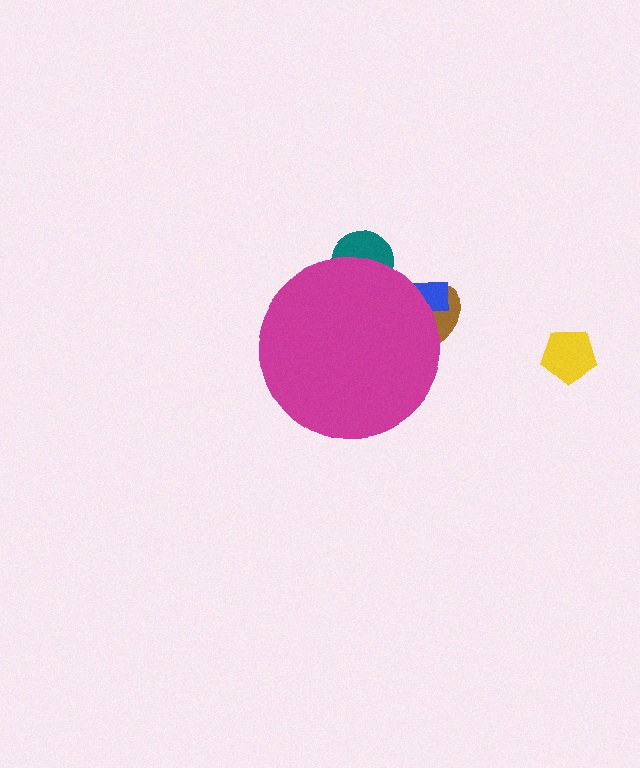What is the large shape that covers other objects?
A magenta circle.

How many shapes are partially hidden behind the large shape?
3 shapes are partially hidden.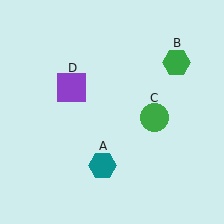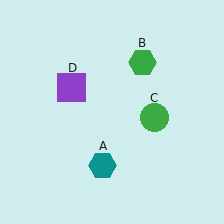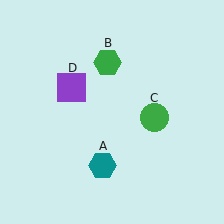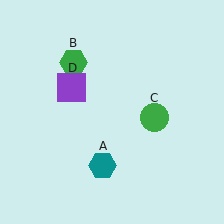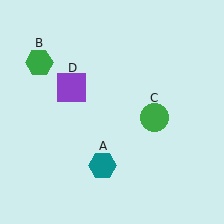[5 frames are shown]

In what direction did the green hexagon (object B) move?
The green hexagon (object B) moved left.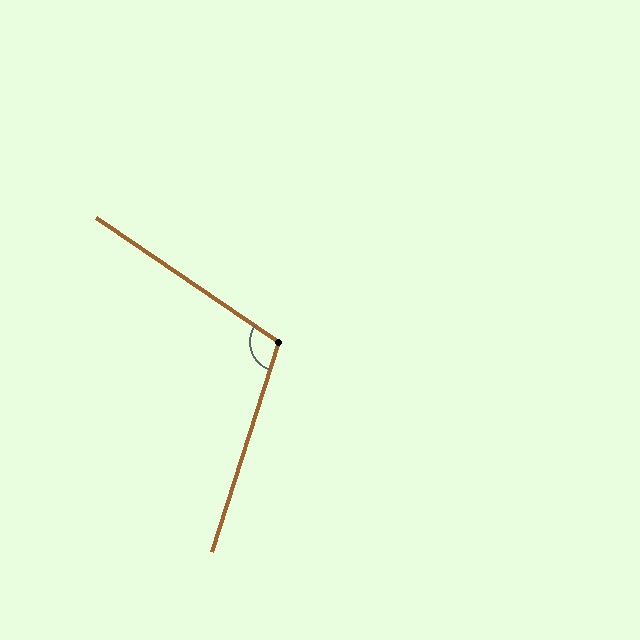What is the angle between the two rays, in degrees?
Approximately 107 degrees.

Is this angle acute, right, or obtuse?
It is obtuse.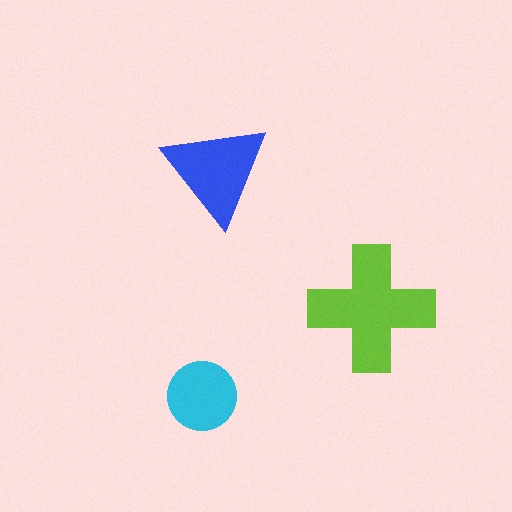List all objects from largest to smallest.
The lime cross, the blue triangle, the cyan circle.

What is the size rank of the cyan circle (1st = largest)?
3rd.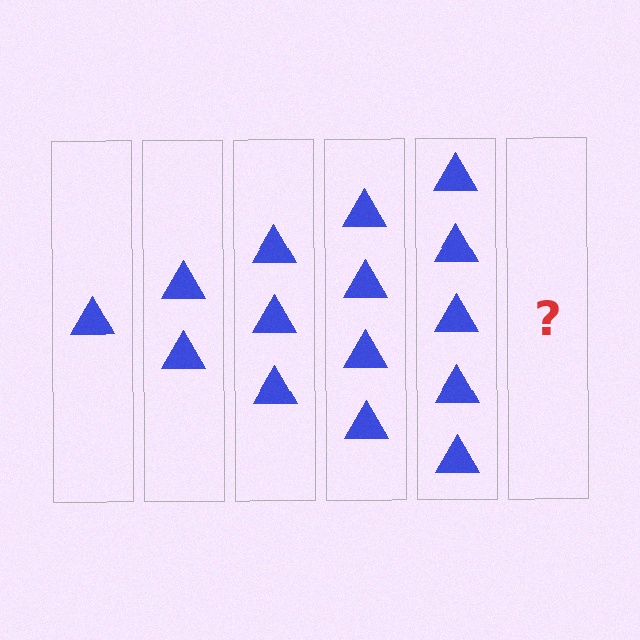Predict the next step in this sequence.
The next step is 6 triangles.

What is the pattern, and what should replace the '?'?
The pattern is that each step adds one more triangle. The '?' should be 6 triangles.